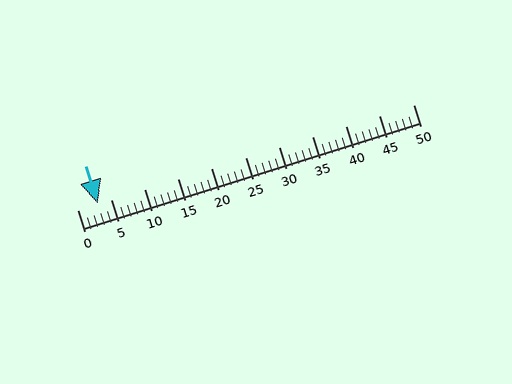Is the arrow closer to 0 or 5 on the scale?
The arrow is closer to 5.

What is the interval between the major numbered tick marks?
The major tick marks are spaced 5 units apart.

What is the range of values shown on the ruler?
The ruler shows values from 0 to 50.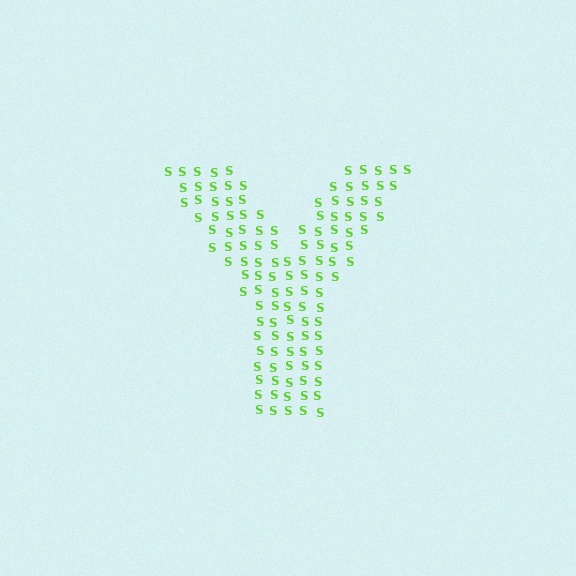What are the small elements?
The small elements are letter S's.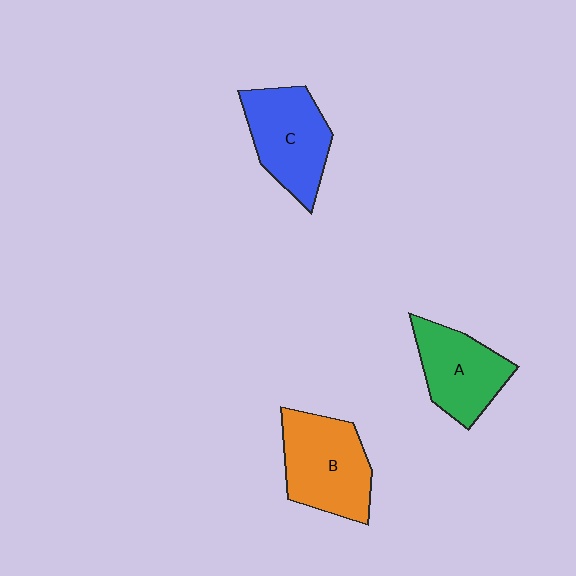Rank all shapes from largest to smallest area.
From largest to smallest: B (orange), C (blue), A (green).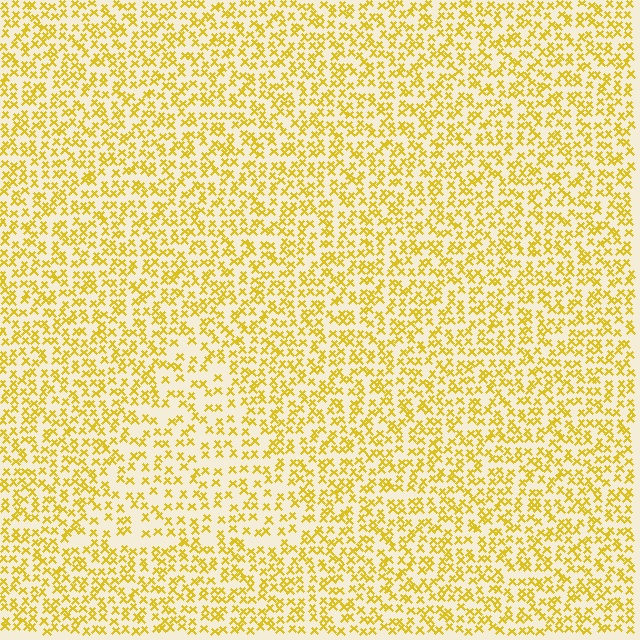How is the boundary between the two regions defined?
The boundary is defined by a change in element density (approximately 1.6x ratio). All elements are the same color, size, and shape.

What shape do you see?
I see a triangle.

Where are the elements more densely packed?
The elements are more densely packed outside the triangle boundary.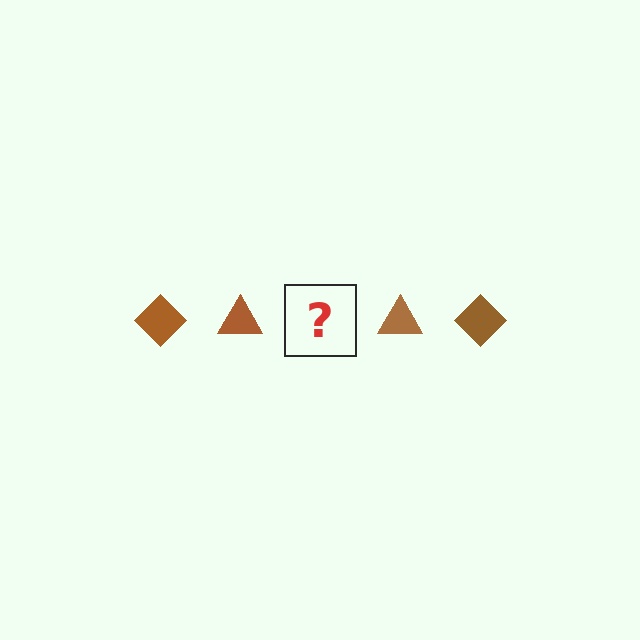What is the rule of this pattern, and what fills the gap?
The rule is that the pattern cycles through diamond, triangle shapes in brown. The gap should be filled with a brown diamond.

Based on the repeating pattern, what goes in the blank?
The blank should be a brown diamond.